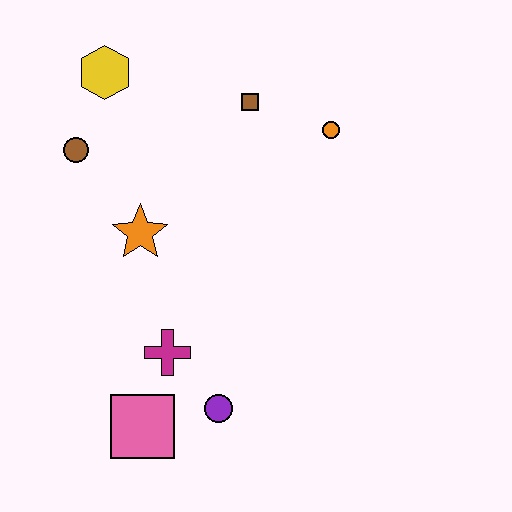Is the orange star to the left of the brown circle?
No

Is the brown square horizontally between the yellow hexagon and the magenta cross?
No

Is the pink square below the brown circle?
Yes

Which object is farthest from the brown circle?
The purple circle is farthest from the brown circle.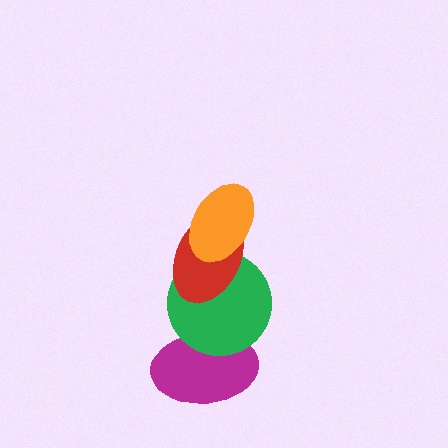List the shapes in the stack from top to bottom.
From top to bottom: the orange ellipse, the red ellipse, the green circle, the magenta ellipse.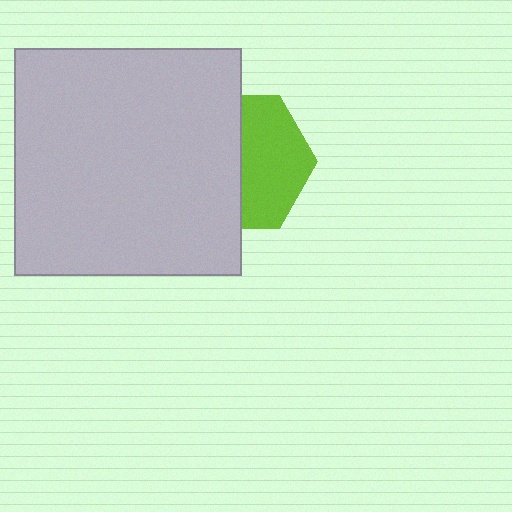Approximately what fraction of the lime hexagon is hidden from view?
Roughly 50% of the lime hexagon is hidden behind the light gray square.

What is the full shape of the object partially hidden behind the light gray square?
The partially hidden object is a lime hexagon.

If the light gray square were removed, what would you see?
You would see the complete lime hexagon.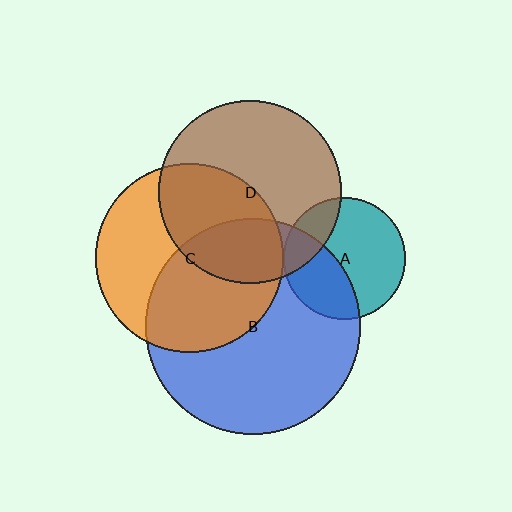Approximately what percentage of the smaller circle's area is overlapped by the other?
Approximately 40%.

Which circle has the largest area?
Circle B (blue).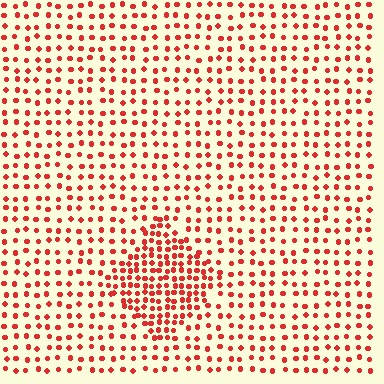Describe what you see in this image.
The image contains small red elements arranged at two different densities. A diamond-shaped region is visible where the elements are more densely packed than the surrounding area.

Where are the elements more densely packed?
The elements are more densely packed inside the diamond boundary.